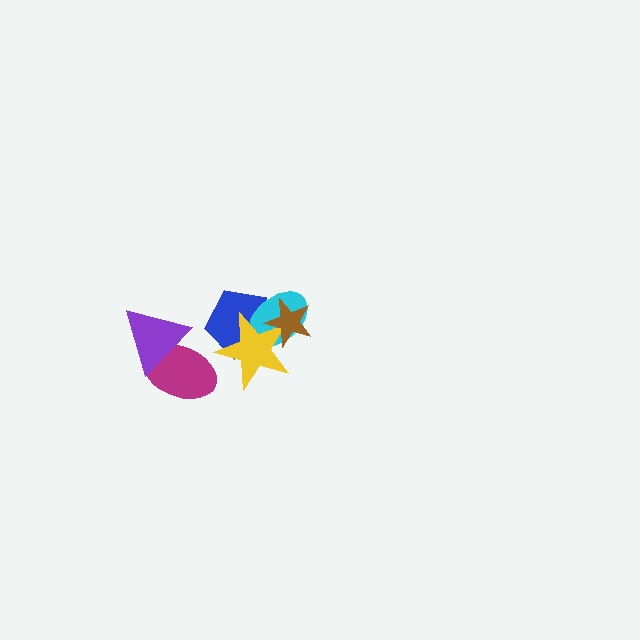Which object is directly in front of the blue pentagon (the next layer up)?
The cyan ellipse is directly in front of the blue pentagon.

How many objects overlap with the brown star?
3 objects overlap with the brown star.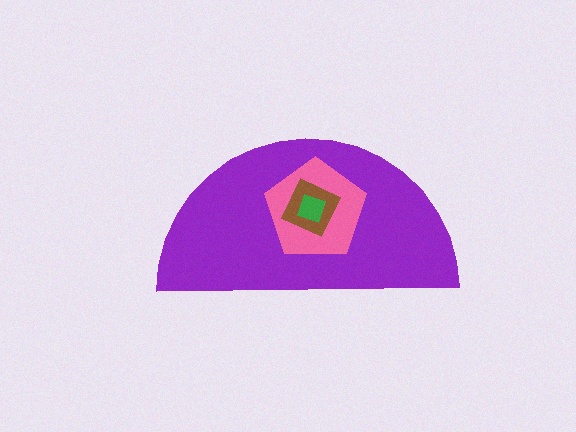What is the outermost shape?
The purple semicircle.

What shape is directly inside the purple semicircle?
The pink pentagon.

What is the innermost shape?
The green square.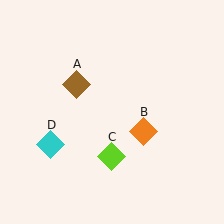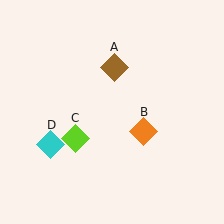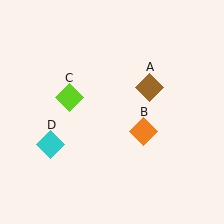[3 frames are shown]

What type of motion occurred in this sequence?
The brown diamond (object A), lime diamond (object C) rotated clockwise around the center of the scene.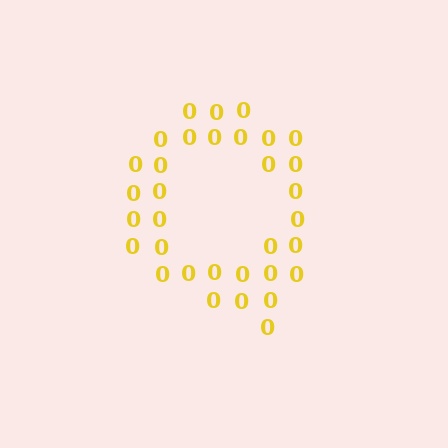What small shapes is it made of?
It is made of small digit 0's.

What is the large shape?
The large shape is the letter Q.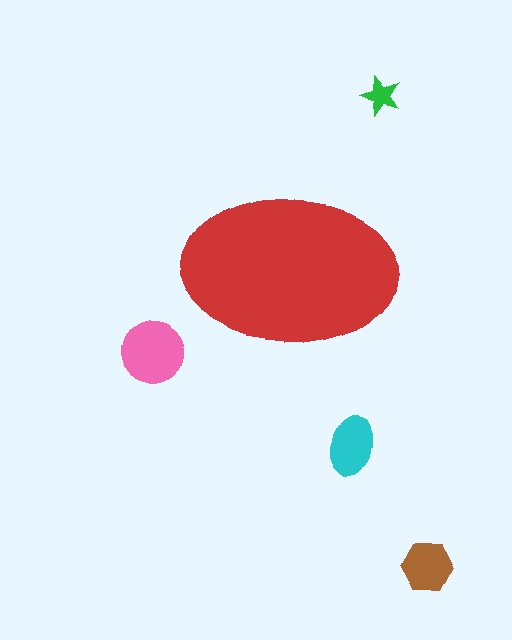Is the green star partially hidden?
No, the green star is fully visible.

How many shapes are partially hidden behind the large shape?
0 shapes are partially hidden.